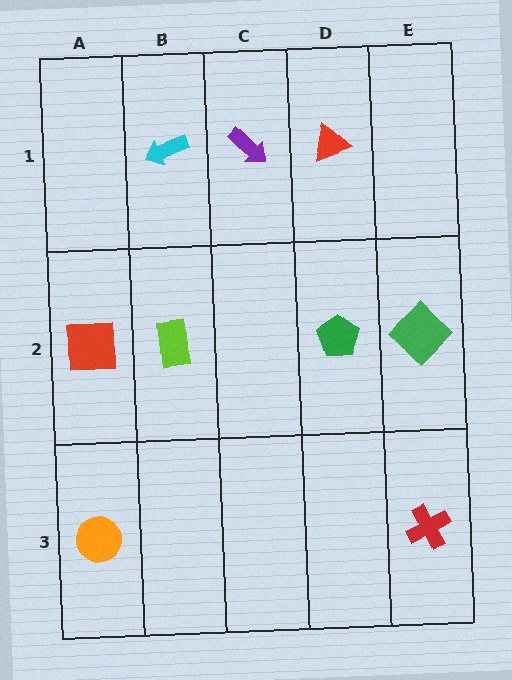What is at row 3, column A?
An orange circle.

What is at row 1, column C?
A purple arrow.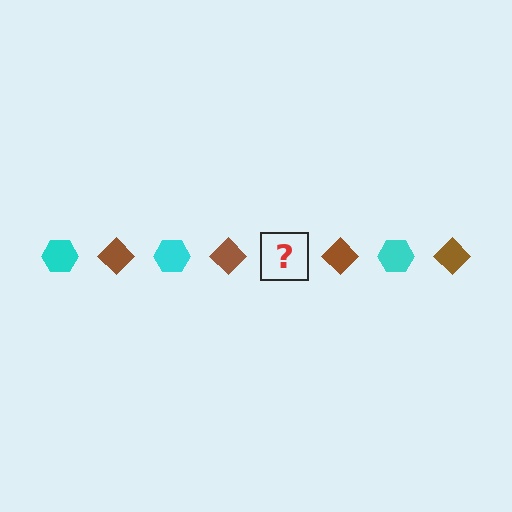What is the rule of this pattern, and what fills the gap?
The rule is that the pattern alternates between cyan hexagon and brown diamond. The gap should be filled with a cyan hexagon.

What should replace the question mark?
The question mark should be replaced with a cyan hexagon.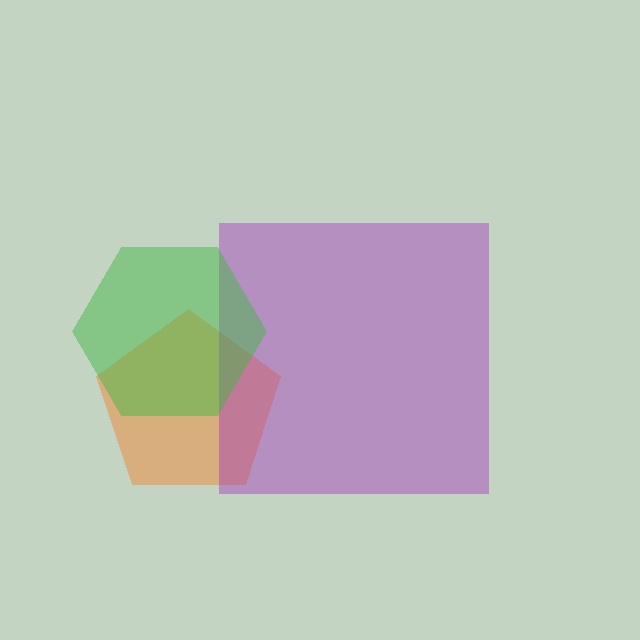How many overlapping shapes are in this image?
There are 3 overlapping shapes in the image.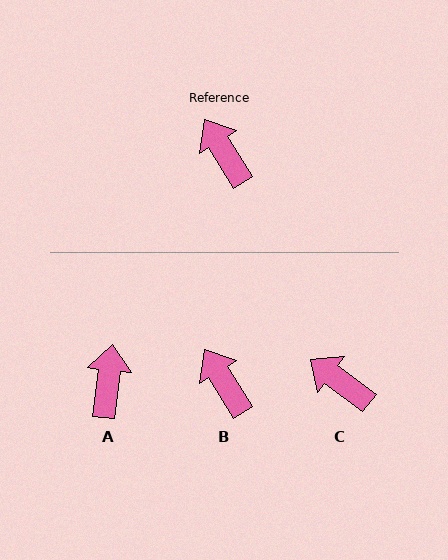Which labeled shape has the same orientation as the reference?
B.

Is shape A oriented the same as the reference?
No, it is off by about 38 degrees.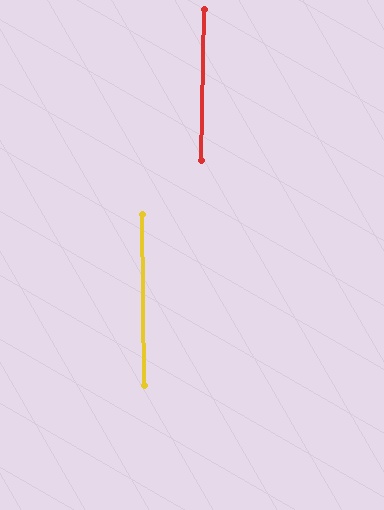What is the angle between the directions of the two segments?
Approximately 2 degrees.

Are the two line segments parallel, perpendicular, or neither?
Parallel — their directions differ by only 1.7°.